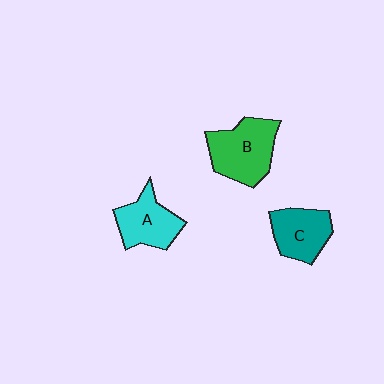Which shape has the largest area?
Shape B (green).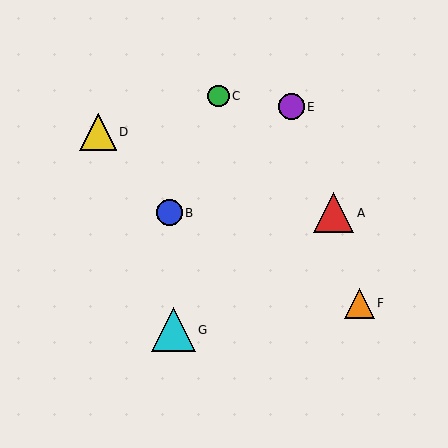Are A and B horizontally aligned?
Yes, both are at y≈213.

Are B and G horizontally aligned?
No, B is at y≈213 and G is at y≈330.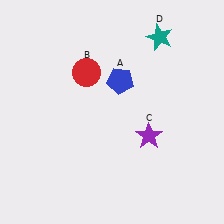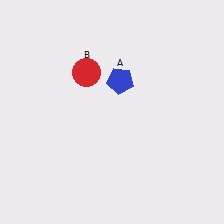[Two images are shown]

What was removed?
The teal star (D), the purple star (C) were removed in Image 2.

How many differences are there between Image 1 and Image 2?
There are 2 differences between the two images.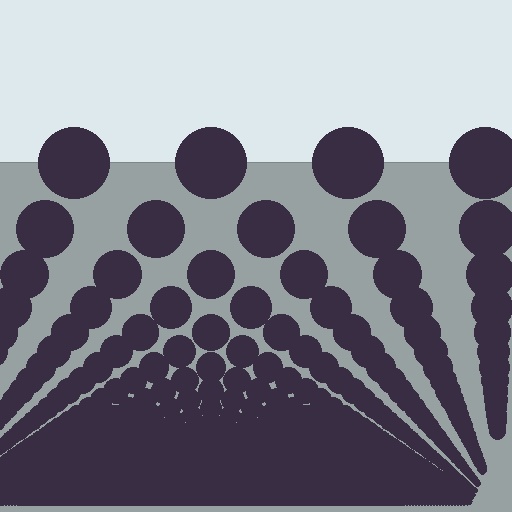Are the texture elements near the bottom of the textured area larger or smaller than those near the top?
Smaller. The gradient is inverted — elements near the bottom are smaller and denser.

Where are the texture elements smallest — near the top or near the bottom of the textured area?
Near the bottom.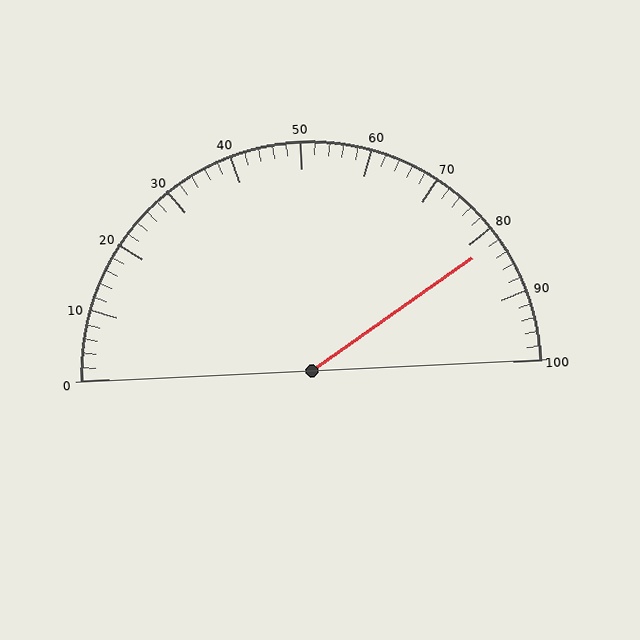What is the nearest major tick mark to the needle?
The nearest major tick mark is 80.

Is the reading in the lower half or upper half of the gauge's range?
The reading is in the upper half of the range (0 to 100).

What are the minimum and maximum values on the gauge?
The gauge ranges from 0 to 100.